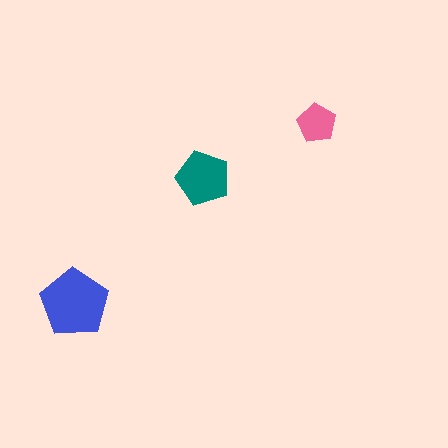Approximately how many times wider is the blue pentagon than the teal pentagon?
About 1.5 times wider.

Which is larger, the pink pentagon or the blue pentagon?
The blue one.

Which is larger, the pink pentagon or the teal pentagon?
The teal one.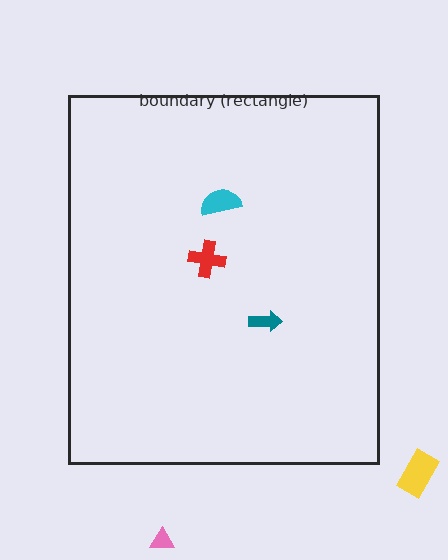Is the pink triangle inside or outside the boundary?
Outside.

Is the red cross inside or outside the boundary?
Inside.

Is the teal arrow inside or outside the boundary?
Inside.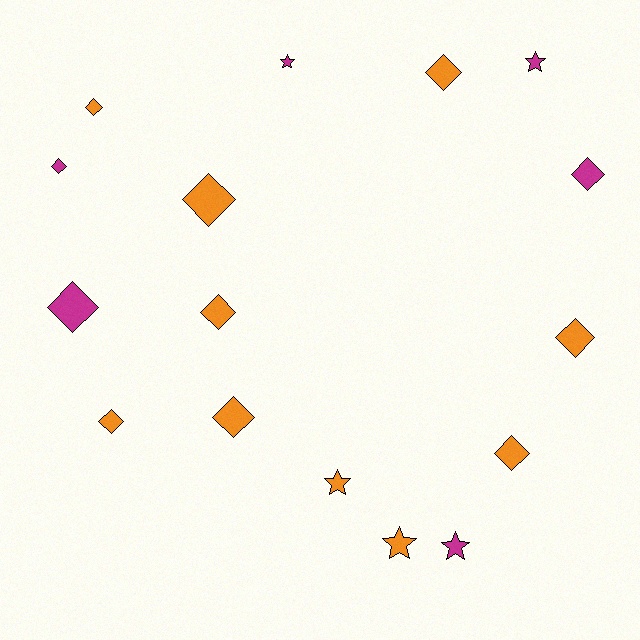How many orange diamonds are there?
There are 8 orange diamonds.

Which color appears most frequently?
Orange, with 10 objects.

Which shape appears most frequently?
Diamond, with 11 objects.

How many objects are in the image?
There are 16 objects.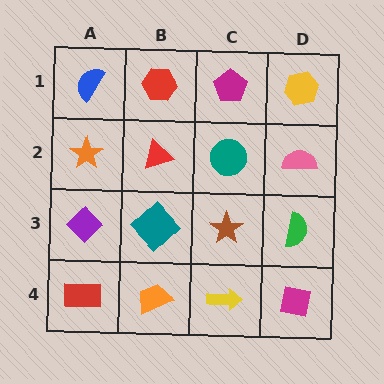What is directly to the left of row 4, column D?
A yellow arrow.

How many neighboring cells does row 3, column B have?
4.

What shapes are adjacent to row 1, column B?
A red triangle (row 2, column B), a blue semicircle (row 1, column A), a magenta pentagon (row 1, column C).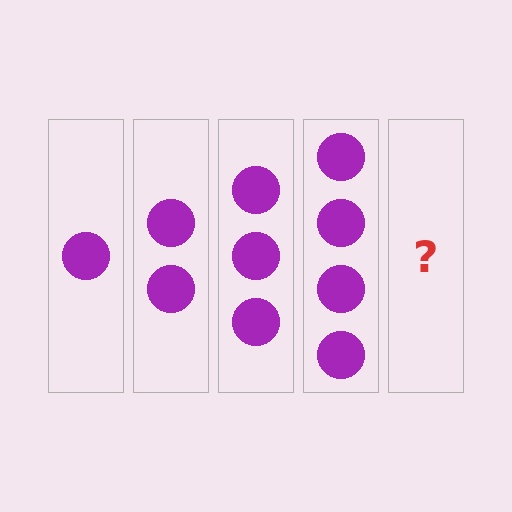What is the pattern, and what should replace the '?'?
The pattern is that each step adds one more circle. The '?' should be 5 circles.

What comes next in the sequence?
The next element should be 5 circles.